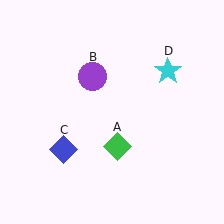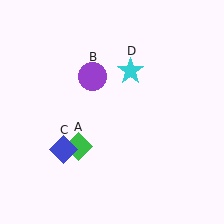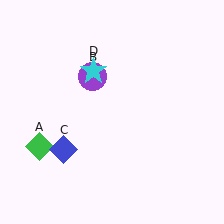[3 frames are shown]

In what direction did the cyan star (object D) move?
The cyan star (object D) moved left.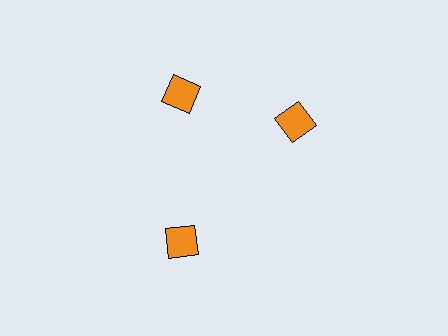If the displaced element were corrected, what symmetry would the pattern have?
It would have 3-fold rotational symmetry — the pattern would map onto itself every 120 degrees.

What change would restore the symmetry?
The symmetry would be restored by rotating it back into even spacing with its neighbors so that all 3 squares sit at equal angles and equal distance from the center.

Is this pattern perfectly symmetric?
No. The 3 orange squares are arranged in a ring, but one element near the 3 o'clock position is rotated out of alignment along the ring, breaking the 3-fold rotational symmetry.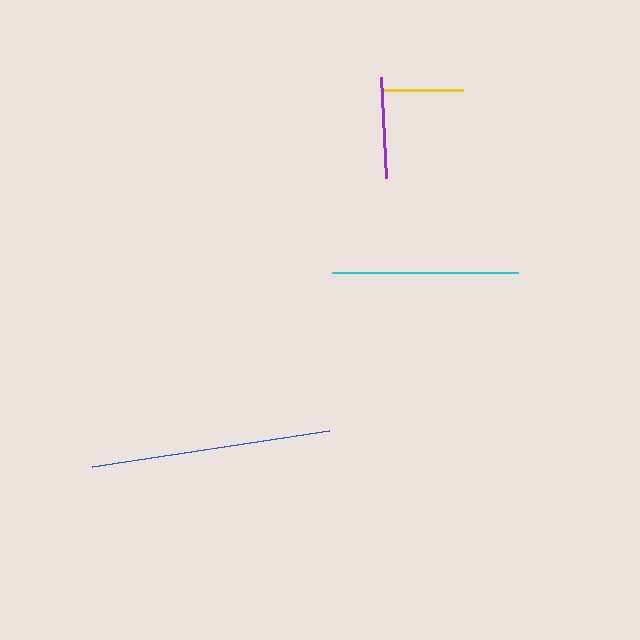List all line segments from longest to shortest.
From longest to shortest: blue, cyan, purple, yellow.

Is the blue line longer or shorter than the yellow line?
The blue line is longer than the yellow line.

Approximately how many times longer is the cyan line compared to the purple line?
The cyan line is approximately 1.8 times the length of the purple line.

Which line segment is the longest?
The blue line is the longest at approximately 240 pixels.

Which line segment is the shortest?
The yellow line is the shortest at approximately 83 pixels.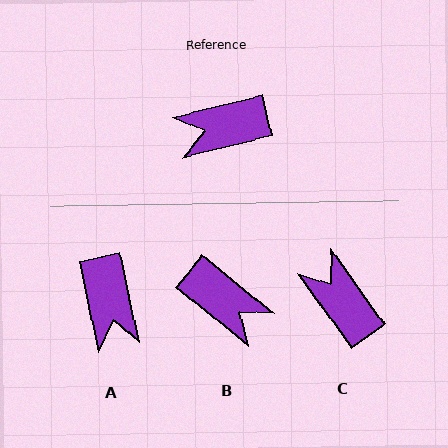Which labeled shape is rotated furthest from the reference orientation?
B, about 127 degrees away.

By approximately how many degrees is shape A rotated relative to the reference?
Approximately 88 degrees counter-clockwise.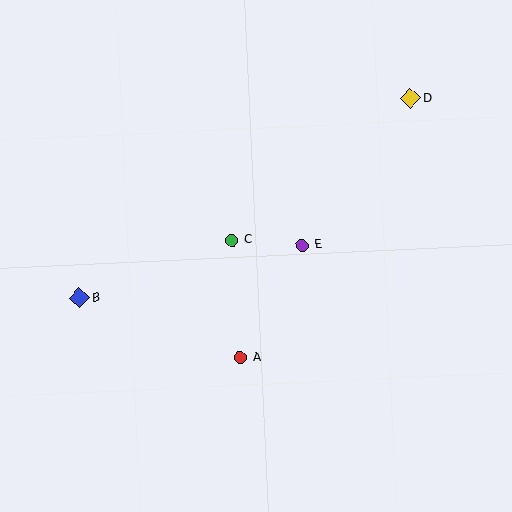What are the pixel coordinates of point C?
Point C is at (232, 240).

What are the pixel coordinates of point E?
Point E is at (303, 245).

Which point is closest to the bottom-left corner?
Point B is closest to the bottom-left corner.